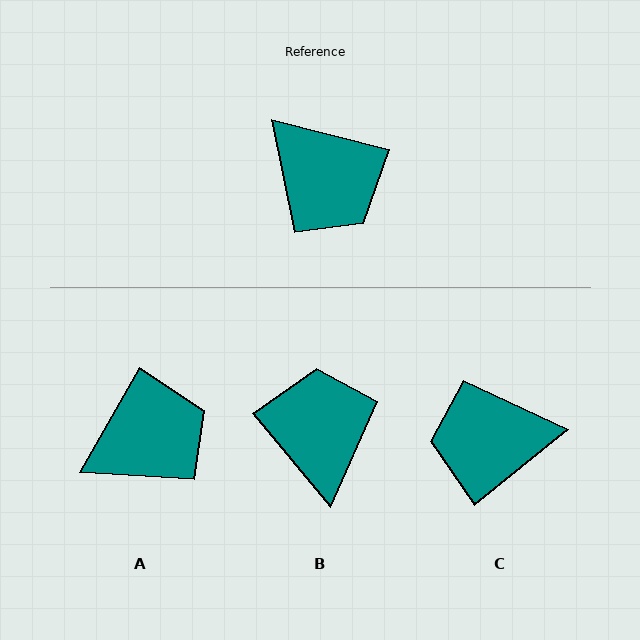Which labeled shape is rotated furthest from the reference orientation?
B, about 144 degrees away.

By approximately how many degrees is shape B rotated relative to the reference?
Approximately 144 degrees counter-clockwise.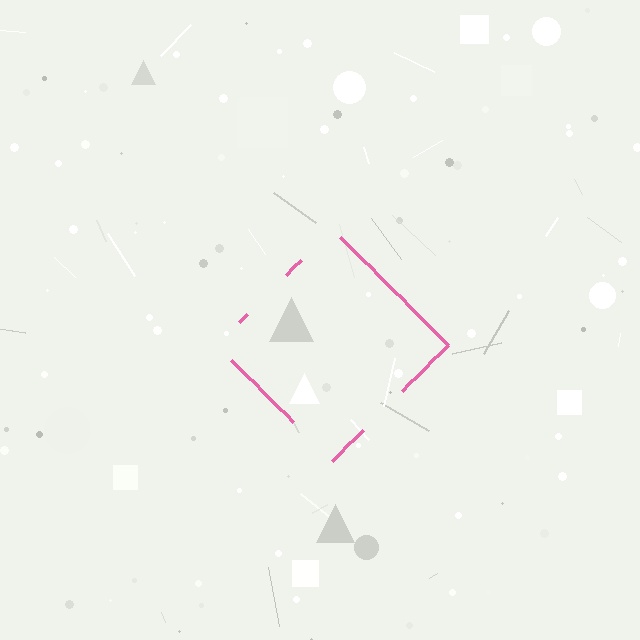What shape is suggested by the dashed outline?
The dashed outline suggests a diamond.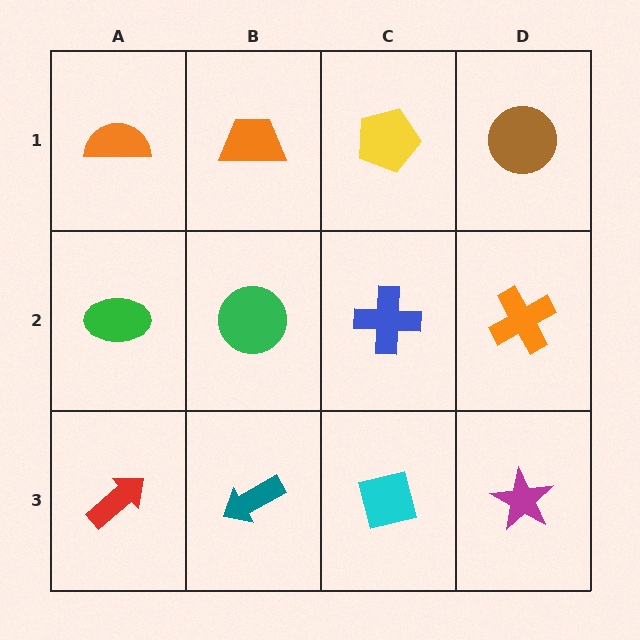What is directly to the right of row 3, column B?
A cyan square.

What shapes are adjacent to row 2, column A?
An orange semicircle (row 1, column A), a red arrow (row 3, column A), a green circle (row 2, column B).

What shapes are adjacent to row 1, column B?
A green circle (row 2, column B), an orange semicircle (row 1, column A), a yellow pentagon (row 1, column C).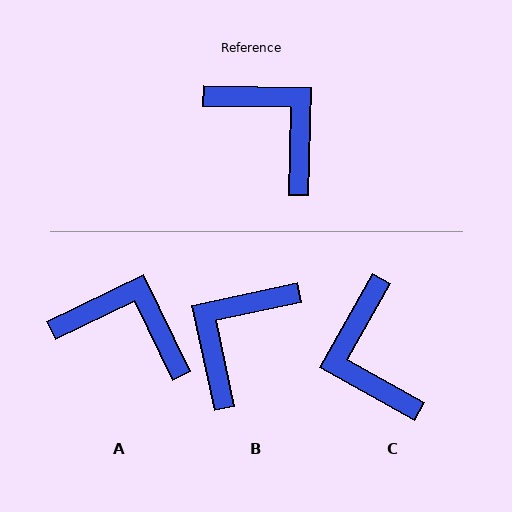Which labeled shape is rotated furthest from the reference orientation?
C, about 152 degrees away.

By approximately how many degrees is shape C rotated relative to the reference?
Approximately 152 degrees counter-clockwise.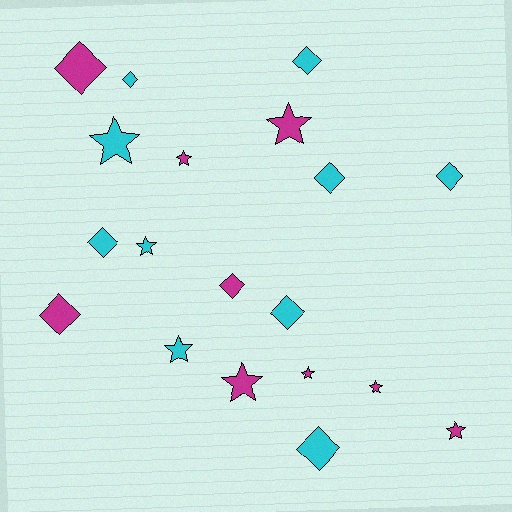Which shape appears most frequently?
Diamond, with 10 objects.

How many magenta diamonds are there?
There are 3 magenta diamonds.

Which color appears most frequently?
Cyan, with 10 objects.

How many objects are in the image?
There are 19 objects.